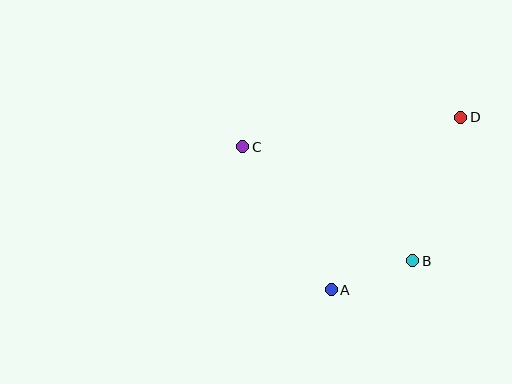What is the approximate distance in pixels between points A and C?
The distance between A and C is approximately 168 pixels.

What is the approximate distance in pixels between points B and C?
The distance between B and C is approximately 205 pixels.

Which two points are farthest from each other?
Points C and D are farthest from each other.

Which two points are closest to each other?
Points A and B are closest to each other.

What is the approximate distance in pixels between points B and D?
The distance between B and D is approximately 151 pixels.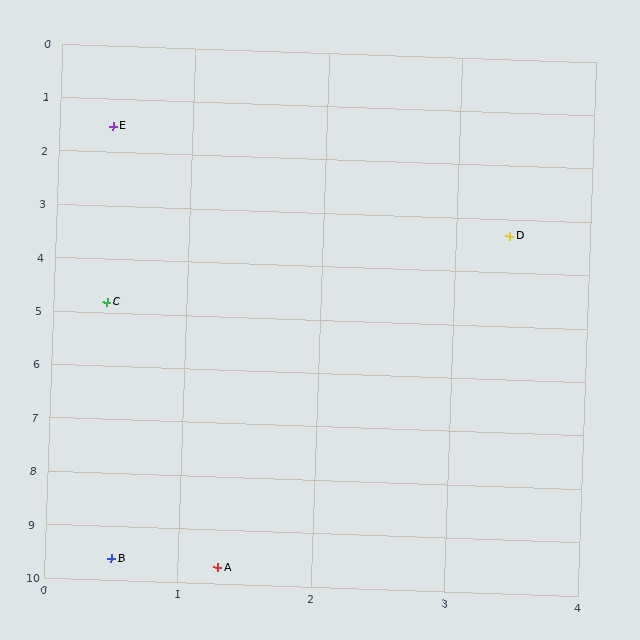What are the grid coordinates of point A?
Point A is at approximately (1.3, 9.7).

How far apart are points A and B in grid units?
Points A and B are about 0.8 grid units apart.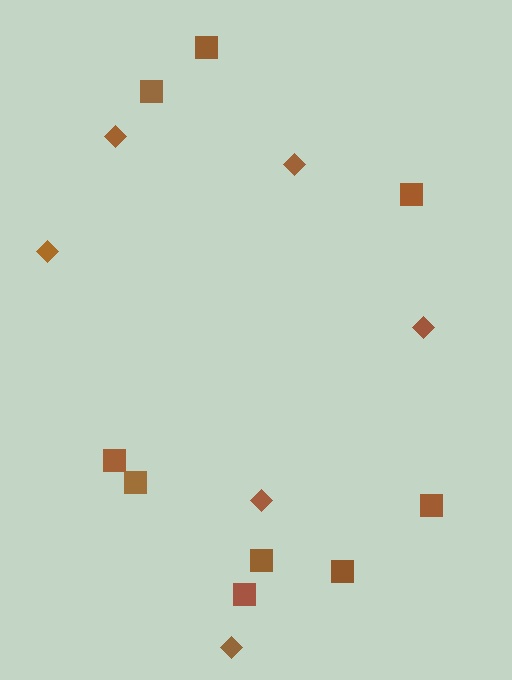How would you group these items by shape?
There are 2 groups: one group of diamonds (6) and one group of squares (9).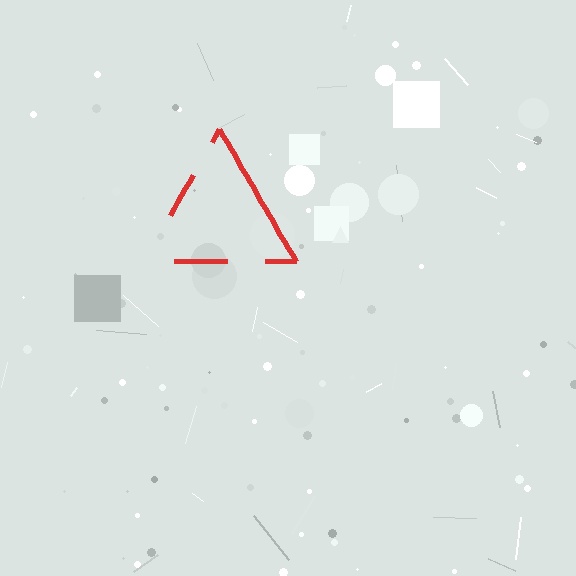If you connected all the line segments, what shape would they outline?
They would outline a triangle.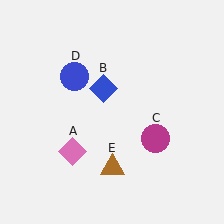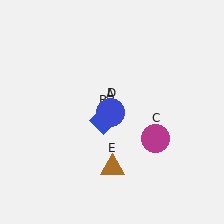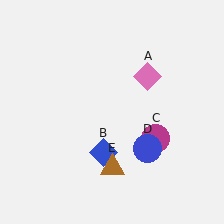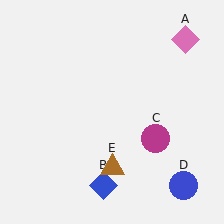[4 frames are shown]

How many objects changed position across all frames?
3 objects changed position: pink diamond (object A), blue diamond (object B), blue circle (object D).